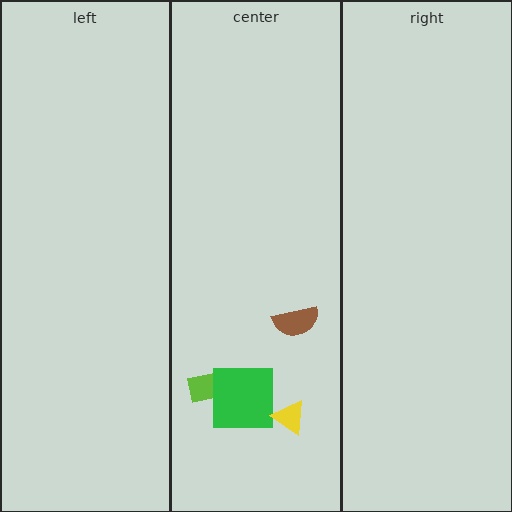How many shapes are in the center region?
4.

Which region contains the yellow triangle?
The center region.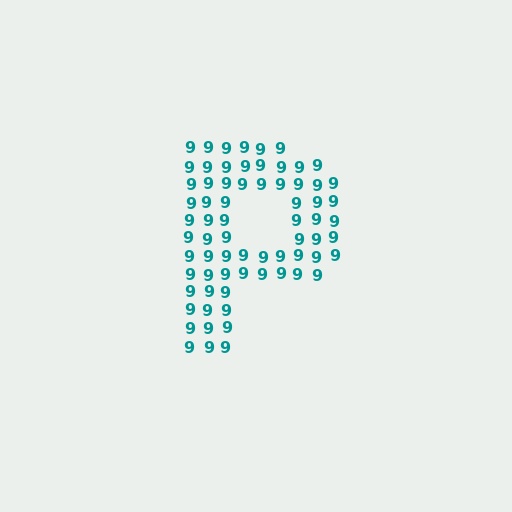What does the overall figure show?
The overall figure shows the letter P.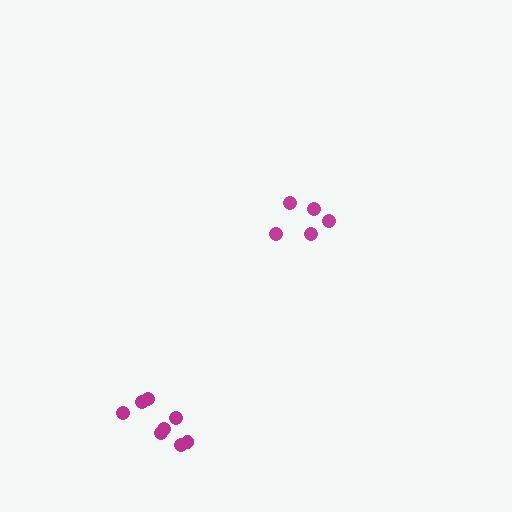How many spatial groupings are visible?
There are 2 spatial groupings.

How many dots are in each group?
Group 1: 5 dots, Group 2: 8 dots (13 total).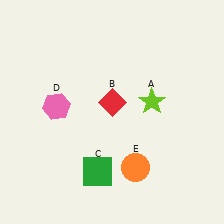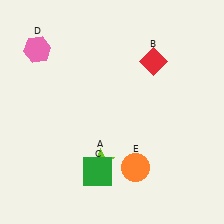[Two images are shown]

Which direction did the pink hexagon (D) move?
The pink hexagon (D) moved up.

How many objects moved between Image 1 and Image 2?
3 objects moved between the two images.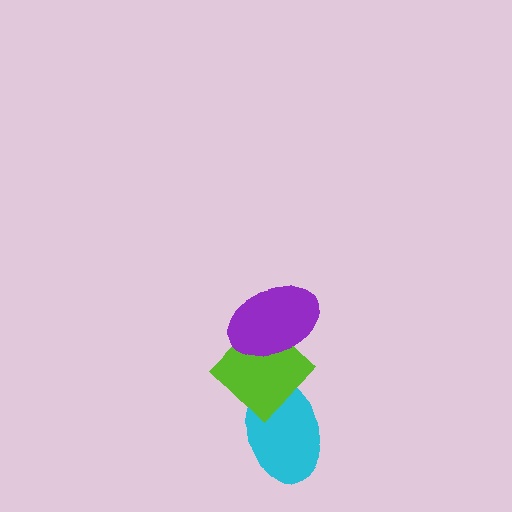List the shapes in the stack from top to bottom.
From top to bottom: the purple ellipse, the lime diamond, the cyan ellipse.